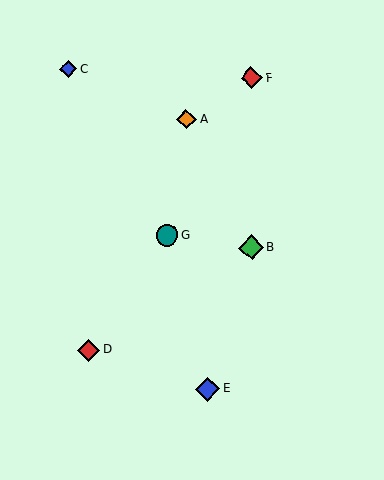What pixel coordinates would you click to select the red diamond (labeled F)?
Click at (252, 78) to select the red diamond F.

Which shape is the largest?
The green diamond (labeled B) is the largest.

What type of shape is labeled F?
Shape F is a red diamond.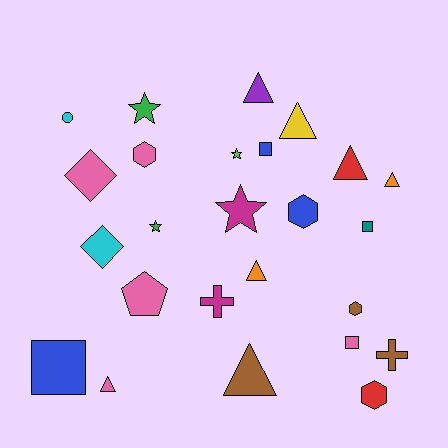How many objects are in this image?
There are 25 objects.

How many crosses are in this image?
There are 2 crosses.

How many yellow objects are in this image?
There is 1 yellow object.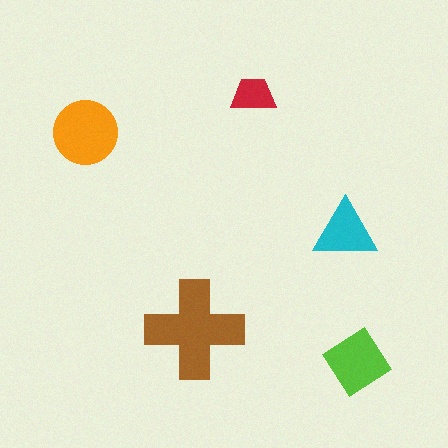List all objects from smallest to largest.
The red trapezoid, the cyan triangle, the lime diamond, the orange circle, the brown cross.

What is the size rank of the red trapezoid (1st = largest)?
5th.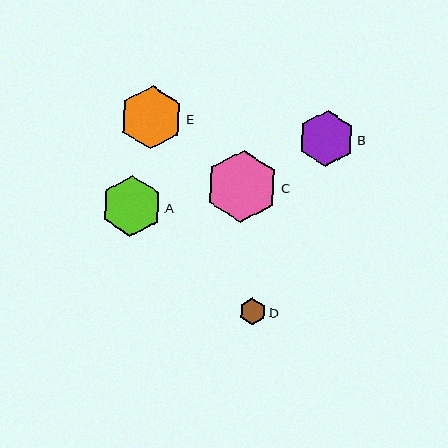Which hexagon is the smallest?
Hexagon D is the smallest with a size of approximately 27 pixels.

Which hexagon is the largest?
Hexagon C is the largest with a size of approximately 72 pixels.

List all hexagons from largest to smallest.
From largest to smallest: C, E, A, B, D.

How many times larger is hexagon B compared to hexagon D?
Hexagon B is approximately 2.1 times the size of hexagon D.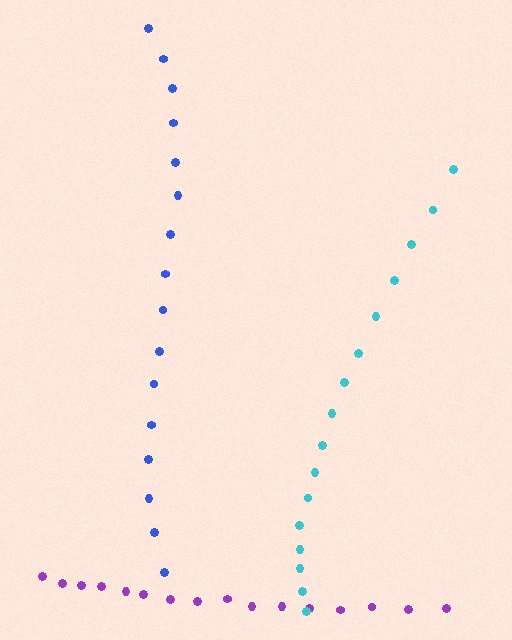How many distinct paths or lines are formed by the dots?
There are 3 distinct paths.